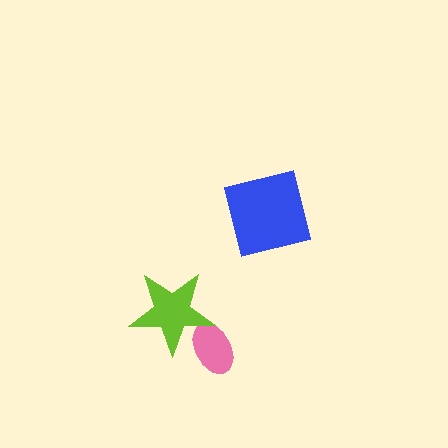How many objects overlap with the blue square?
0 objects overlap with the blue square.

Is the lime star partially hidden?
No, no other shape covers it.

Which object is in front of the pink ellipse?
The lime star is in front of the pink ellipse.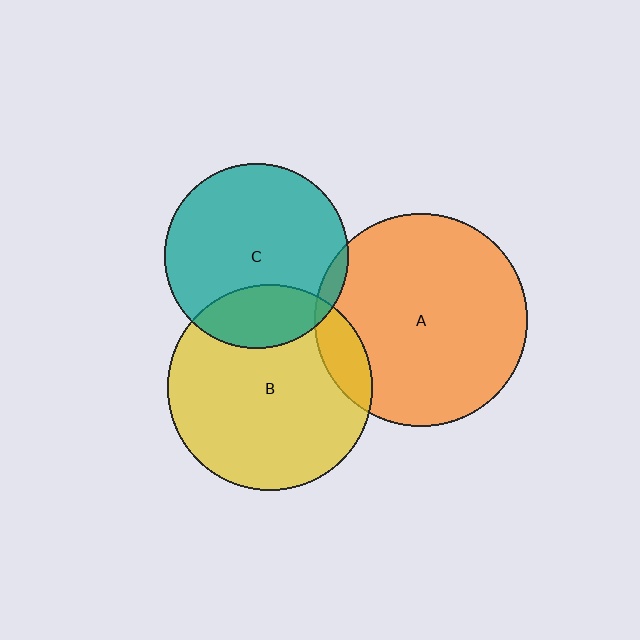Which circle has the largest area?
Circle A (orange).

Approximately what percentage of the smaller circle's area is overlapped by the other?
Approximately 25%.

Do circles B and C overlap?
Yes.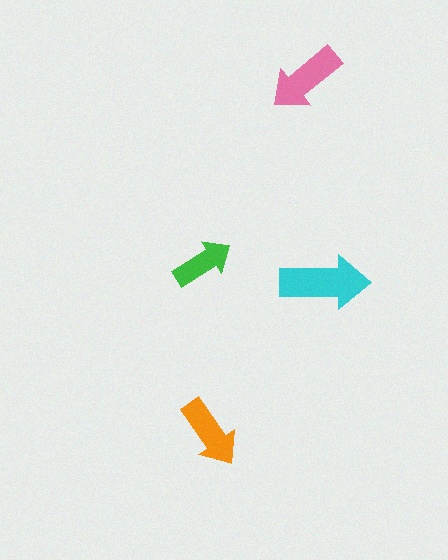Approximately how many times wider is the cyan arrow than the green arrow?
About 1.5 times wider.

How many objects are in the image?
There are 4 objects in the image.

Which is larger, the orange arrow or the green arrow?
The orange one.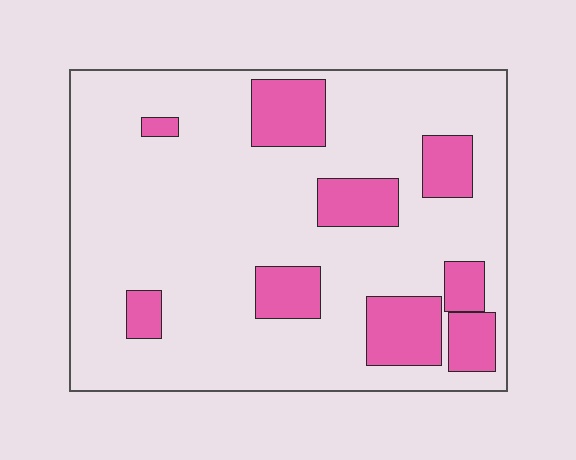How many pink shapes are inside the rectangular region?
9.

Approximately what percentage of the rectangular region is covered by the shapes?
Approximately 20%.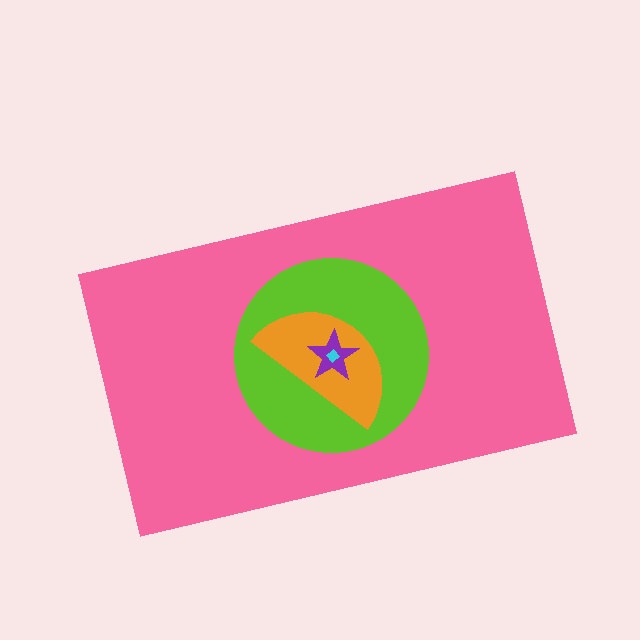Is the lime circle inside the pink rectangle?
Yes.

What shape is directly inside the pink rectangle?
The lime circle.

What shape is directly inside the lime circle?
The orange semicircle.